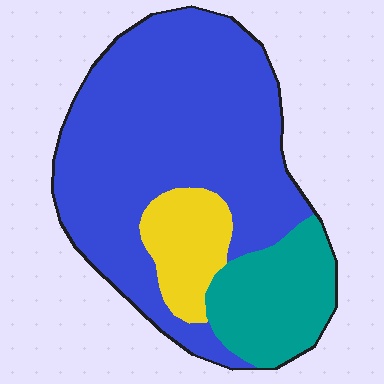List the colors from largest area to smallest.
From largest to smallest: blue, teal, yellow.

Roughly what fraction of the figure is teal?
Teal covers around 20% of the figure.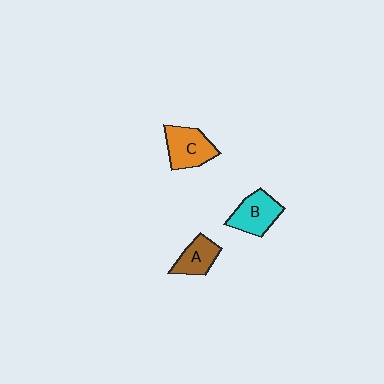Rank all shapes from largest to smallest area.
From largest to smallest: C (orange), B (cyan), A (brown).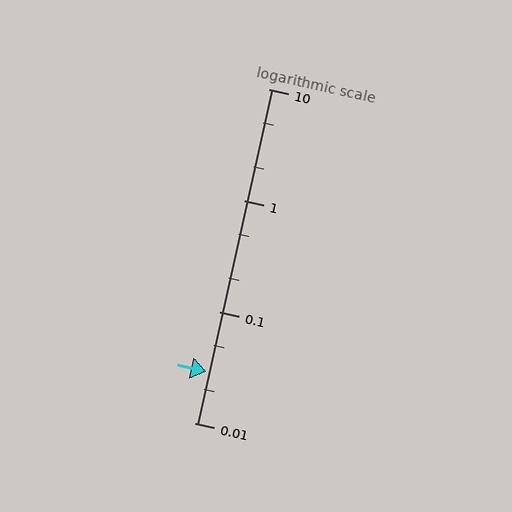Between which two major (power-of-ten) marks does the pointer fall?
The pointer is between 0.01 and 0.1.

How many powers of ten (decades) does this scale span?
The scale spans 3 decades, from 0.01 to 10.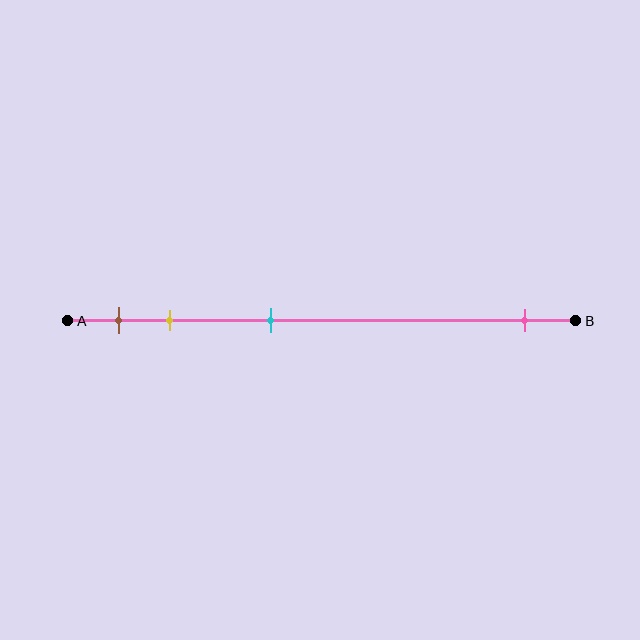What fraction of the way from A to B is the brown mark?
The brown mark is approximately 10% (0.1) of the way from A to B.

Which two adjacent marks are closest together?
The brown and yellow marks are the closest adjacent pair.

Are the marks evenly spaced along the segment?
No, the marks are not evenly spaced.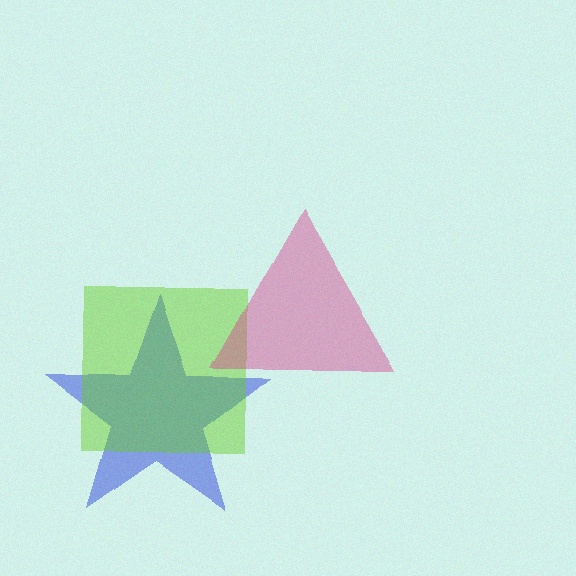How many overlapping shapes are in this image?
There are 3 overlapping shapes in the image.